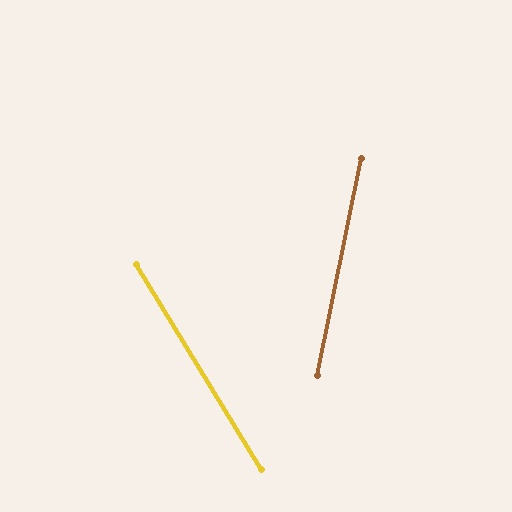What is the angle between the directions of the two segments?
Approximately 43 degrees.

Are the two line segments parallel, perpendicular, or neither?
Neither parallel nor perpendicular — they differ by about 43°.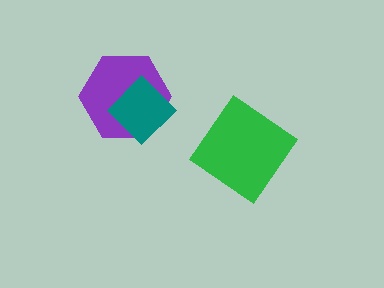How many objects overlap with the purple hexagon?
1 object overlaps with the purple hexagon.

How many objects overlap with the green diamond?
0 objects overlap with the green diamond.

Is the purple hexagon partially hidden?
Yes, it is partially covered by another shape.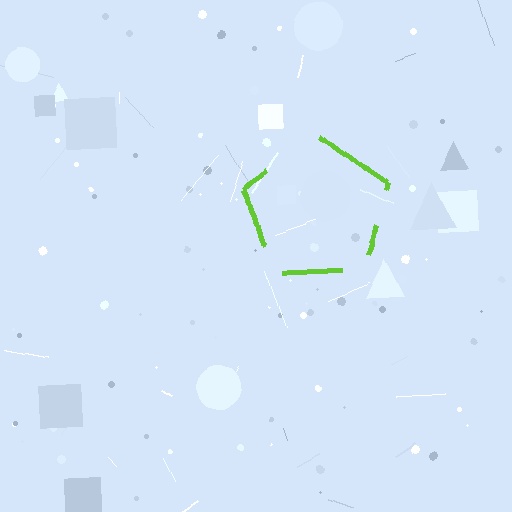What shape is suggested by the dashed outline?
The dashed outline suggests a pentagon.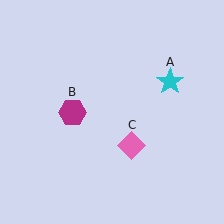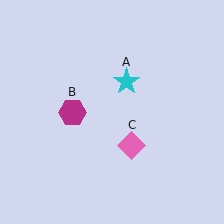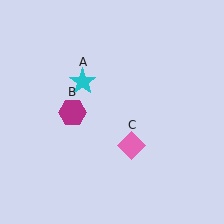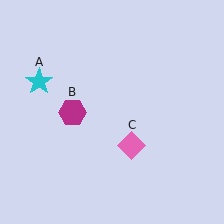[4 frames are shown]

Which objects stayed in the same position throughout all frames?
Magenta hexagon (object B) and pink diamond (object C) remained stationary.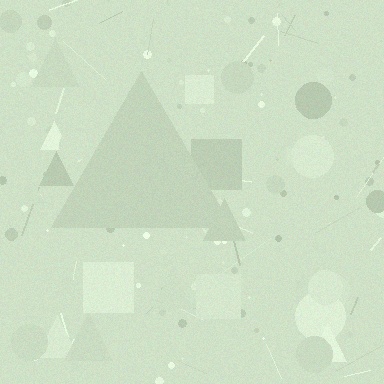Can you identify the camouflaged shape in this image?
The camouflaged shape is a triangle.